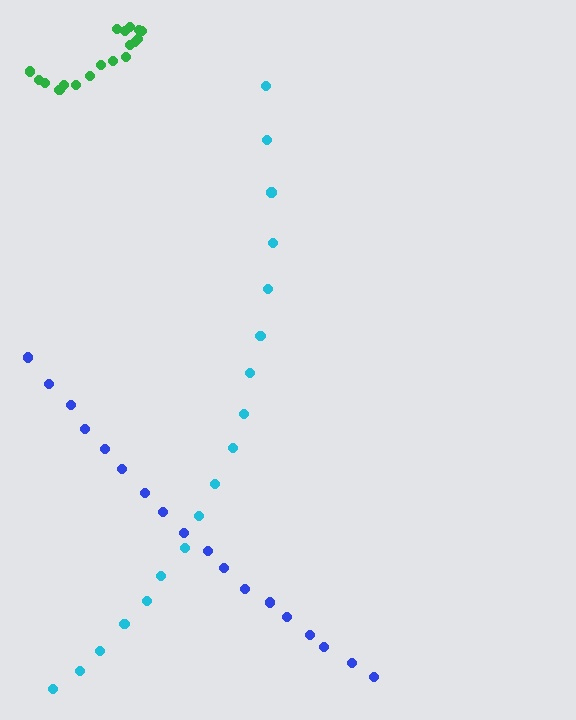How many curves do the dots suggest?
There are 3 distinct paths.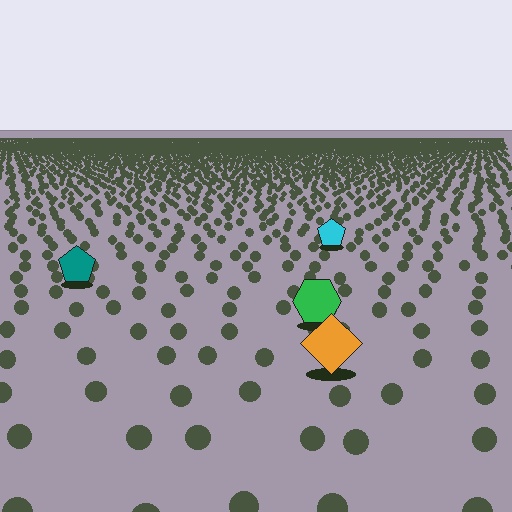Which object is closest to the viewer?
The orange diamond is closest. The texture marks near it are larger and more spread out.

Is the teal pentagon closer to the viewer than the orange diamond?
No. The orange diamond is closer — you can tell from the texture gradient: the ground texture is coarser near it.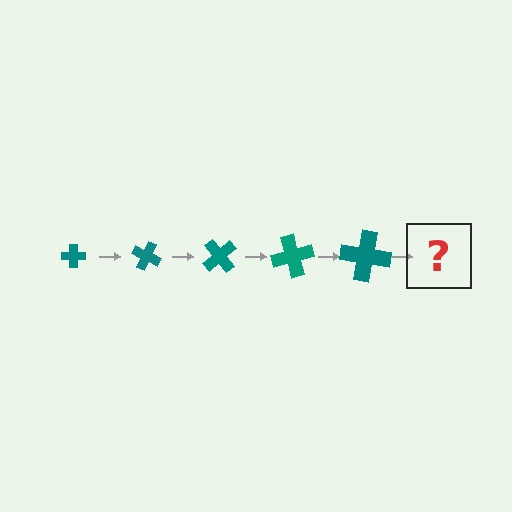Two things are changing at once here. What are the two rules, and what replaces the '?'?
The two rules are that the cross grows larger each step and it rotates 25 degrees each step. The '?' should be a cross, larger than the previous one and rotated 125 degrees from the start.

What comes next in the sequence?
The next element should be a cross, larger than the previous one and rotated 125 degrees from the start.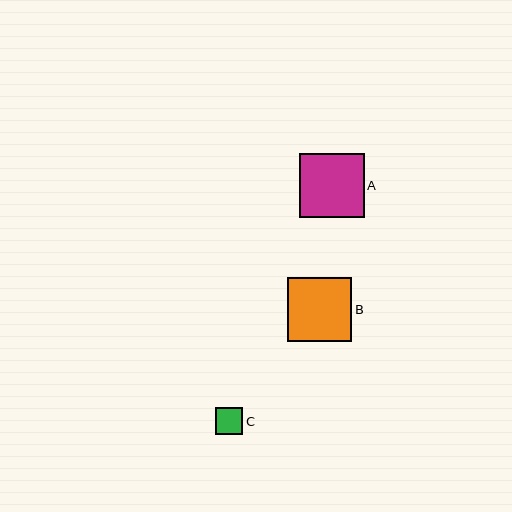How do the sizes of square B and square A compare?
Square B and square A are approximately the same size.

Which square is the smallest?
Square C is the smallest with a size of approximately 27 pixels.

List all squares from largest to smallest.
From largest to smallest: B, A, C.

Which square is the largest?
Square B is the largest with a size of approximately 64 pixels.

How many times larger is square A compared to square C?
Square A is approximately 2.4 times the size of square C.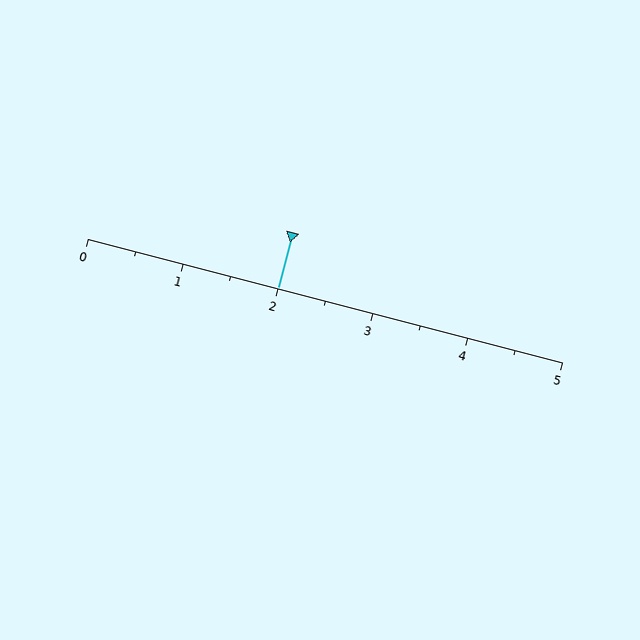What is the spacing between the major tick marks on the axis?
The major ticks are spaced 1 apart.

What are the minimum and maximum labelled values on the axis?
The axis runs from 0 to 5.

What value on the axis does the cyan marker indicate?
The marker indicates approximately 2.